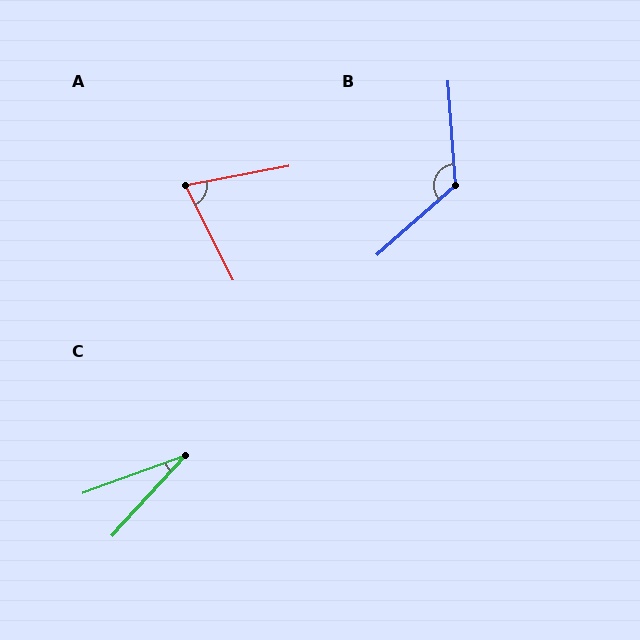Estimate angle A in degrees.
Approximately 74 degrees.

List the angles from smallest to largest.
C (28°), A (74°), B (128°).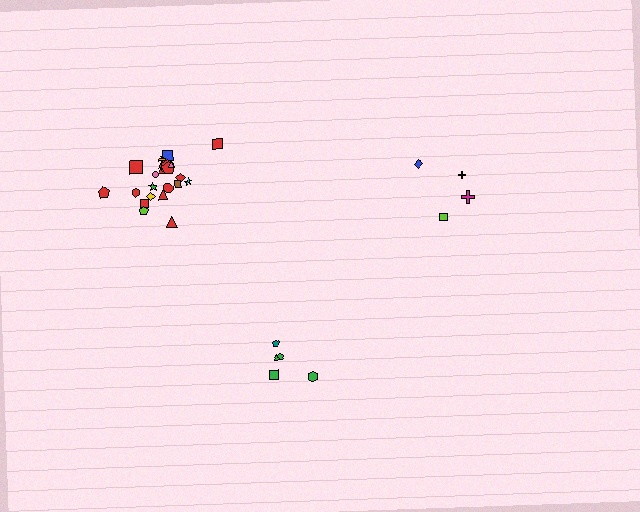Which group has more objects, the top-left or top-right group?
The top-left group.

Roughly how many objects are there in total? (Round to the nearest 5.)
Roughly 30 objects in total.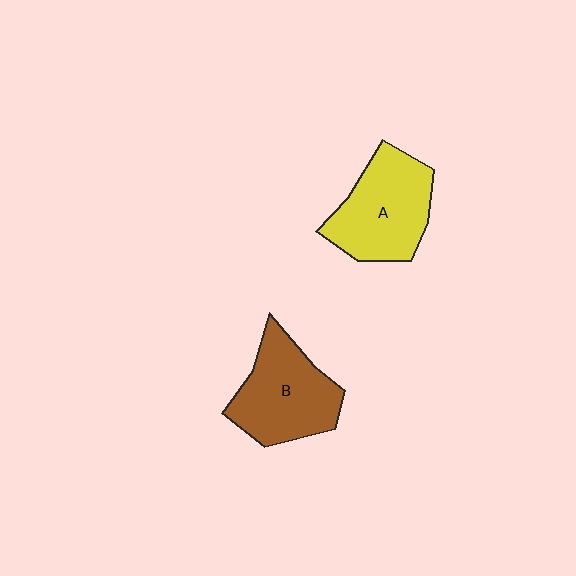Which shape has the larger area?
Shape A (yellow).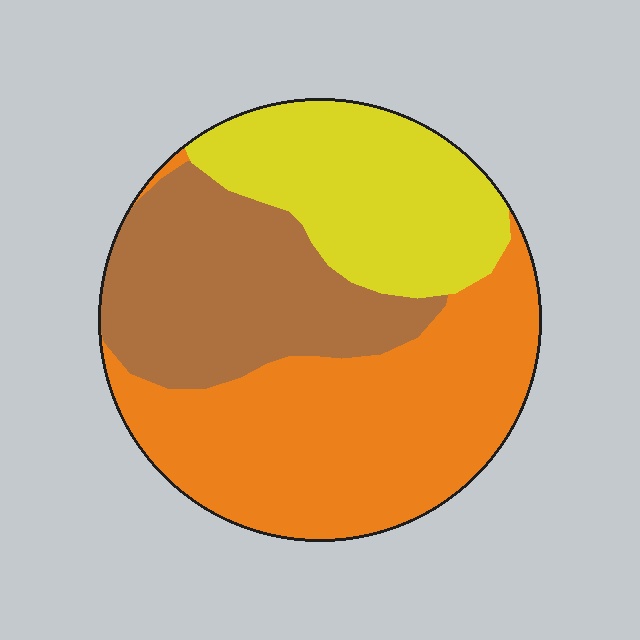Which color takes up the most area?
Orange, at roughly 45%.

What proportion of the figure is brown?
Brown takes up between a sixth and a third of the figure.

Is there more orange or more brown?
Orange.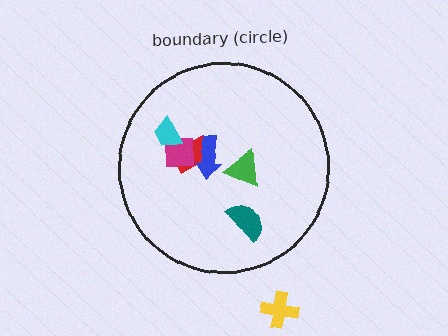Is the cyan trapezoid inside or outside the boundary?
Inside.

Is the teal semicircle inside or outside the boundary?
Inside.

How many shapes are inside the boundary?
6 inside, 1 outside.